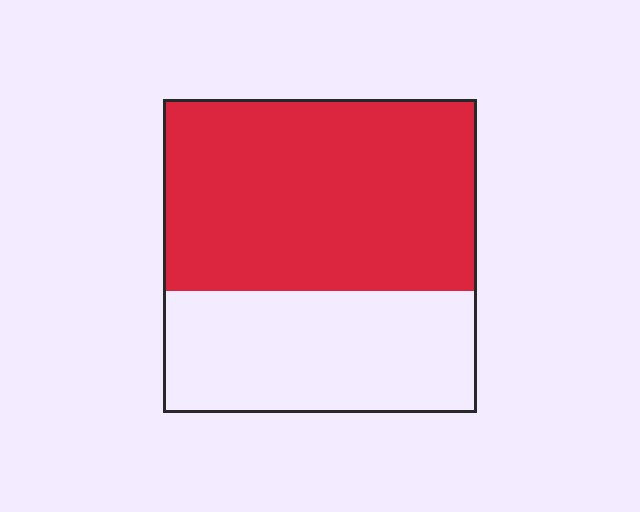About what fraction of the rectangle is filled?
About three fifths (3/5).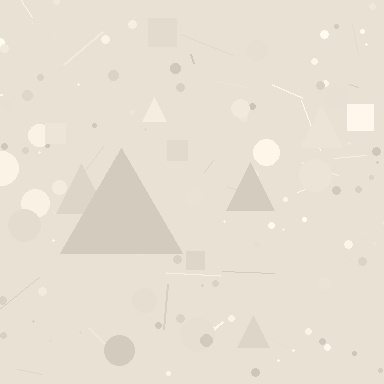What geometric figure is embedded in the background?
A triangle is embedded in the background.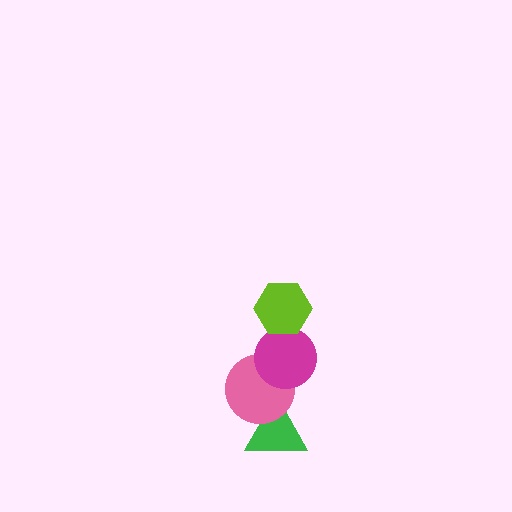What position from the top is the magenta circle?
The magenta circle is 2nd from the top.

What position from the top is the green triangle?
The green triangle is 4th from the top.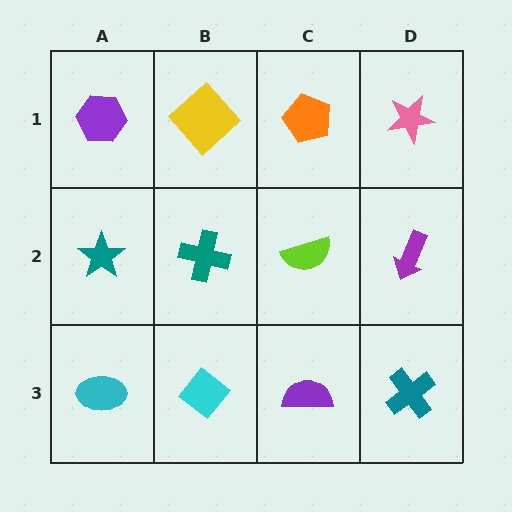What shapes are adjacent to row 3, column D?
A purple arrow (row 2, column D), a purple semicircle (row 3, column C).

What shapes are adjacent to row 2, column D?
A pink star (row 1, column D), a teal cross (row 3, column D), a lime semicircle (row 2, column C).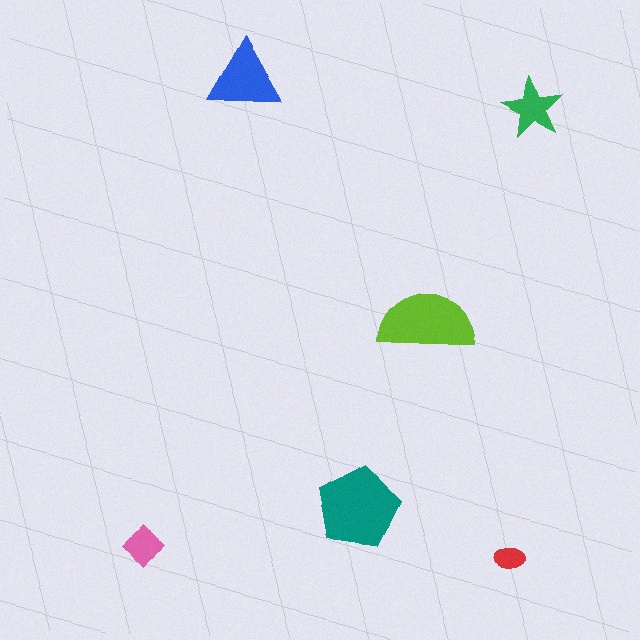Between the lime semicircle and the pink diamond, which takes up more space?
The lime semicircle.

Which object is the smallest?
The red ellipse.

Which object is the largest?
The teal pentagon.